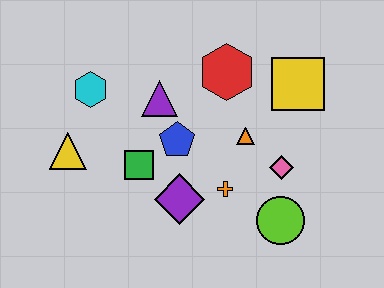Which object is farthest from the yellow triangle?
The yellow square is farthest from the yellow triangle.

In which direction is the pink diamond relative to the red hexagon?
The pink diamond is below the red hexagon.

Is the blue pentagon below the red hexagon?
Yes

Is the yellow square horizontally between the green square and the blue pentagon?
No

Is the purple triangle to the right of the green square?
Yes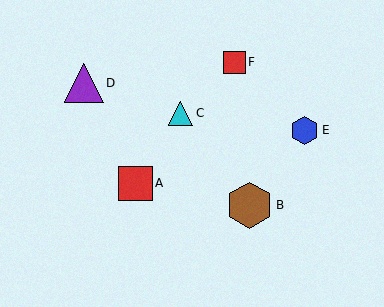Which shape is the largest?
The brown hexagon (labeled B) is the largest.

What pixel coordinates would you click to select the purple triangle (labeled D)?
Click at (84, 83) to select the purple triangle D.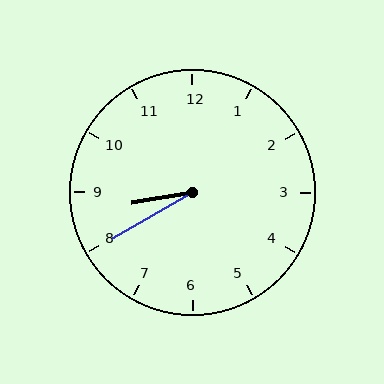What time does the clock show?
8:40.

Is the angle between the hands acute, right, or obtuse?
It is acute.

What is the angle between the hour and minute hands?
Approximately 20 degrees.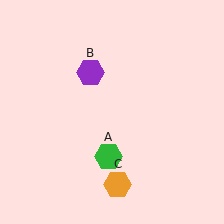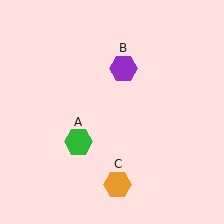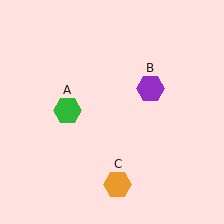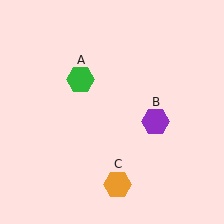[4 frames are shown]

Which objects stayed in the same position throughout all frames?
Orange hexagon (object C) remained stationary.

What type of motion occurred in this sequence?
The green hexagon (object A), purple hexagon (object B) rotated clockwise around the center of the scene.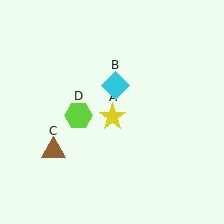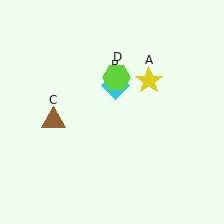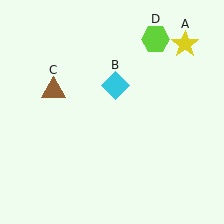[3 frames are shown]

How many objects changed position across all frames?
3 objects changed position: yellow star (object A), brown triangle (object C), lime hexagon (object D).